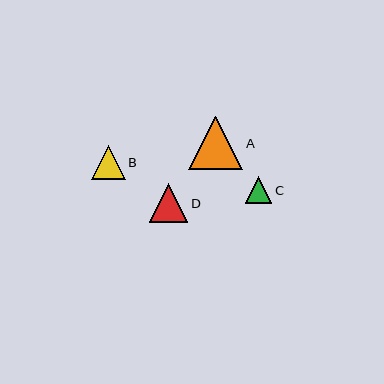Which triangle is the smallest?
Triangle C is the smallest with a size of approximately 26 pixels.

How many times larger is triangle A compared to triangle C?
Triangle A is approximately 2.0 times the size of triangle C.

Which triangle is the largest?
Triangle A is the largest with a size of approximately 54 pixels.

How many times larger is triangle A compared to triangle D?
Triangle A is approximately 1.4 times the size of triangle D.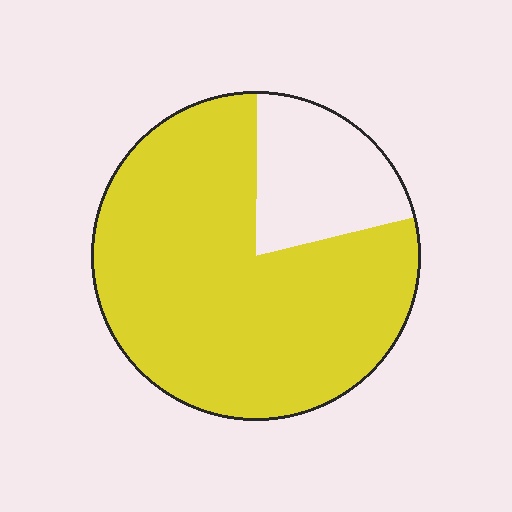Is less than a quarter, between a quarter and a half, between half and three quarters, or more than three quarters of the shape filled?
More than three quarters.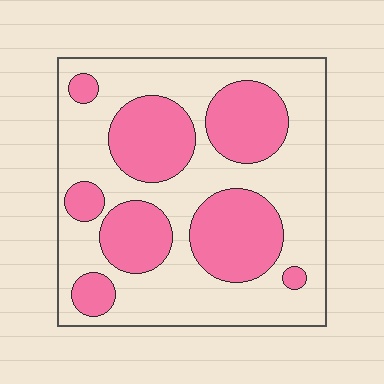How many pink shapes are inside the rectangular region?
8.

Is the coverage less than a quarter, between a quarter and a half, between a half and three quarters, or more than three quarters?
Between a quarter and a half.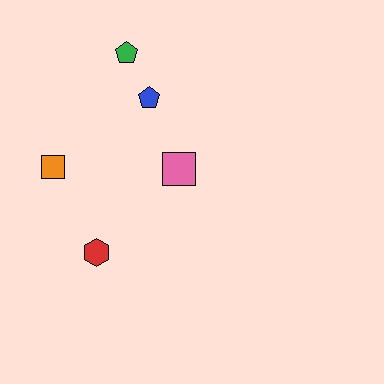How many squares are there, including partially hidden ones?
There are 2 squares.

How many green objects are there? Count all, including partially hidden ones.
There is 1 green object.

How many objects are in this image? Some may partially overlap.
There are 5 objects.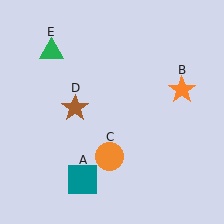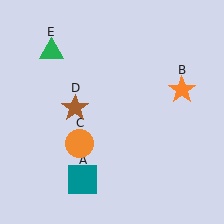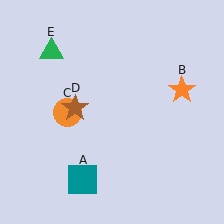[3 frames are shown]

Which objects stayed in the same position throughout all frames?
Teal square (object A) and orange star (object B) and brown star (object D) and green triangle (object E) remained stationary.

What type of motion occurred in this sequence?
The orange circle (object C) rotated clockwise around the center of the scene.